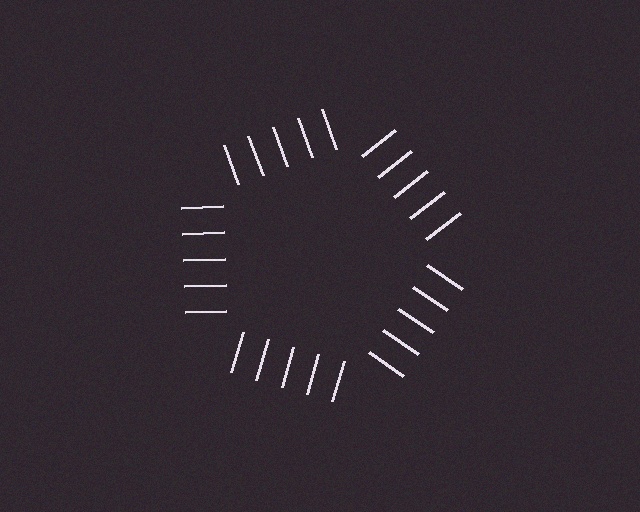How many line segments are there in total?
25 — 5 along each of the 5 edges.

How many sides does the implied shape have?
5 sides — the line-ends trace a pentagon.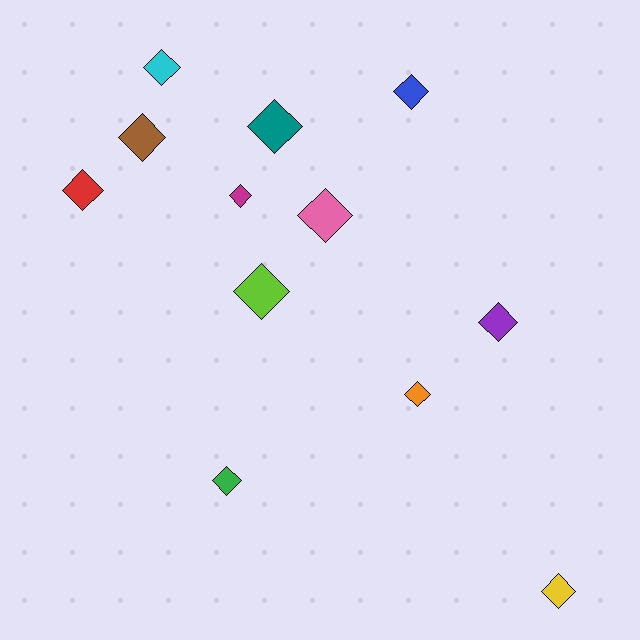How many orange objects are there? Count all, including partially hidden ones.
There is 1 orange object.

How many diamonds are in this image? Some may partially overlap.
There are 12 diamonds.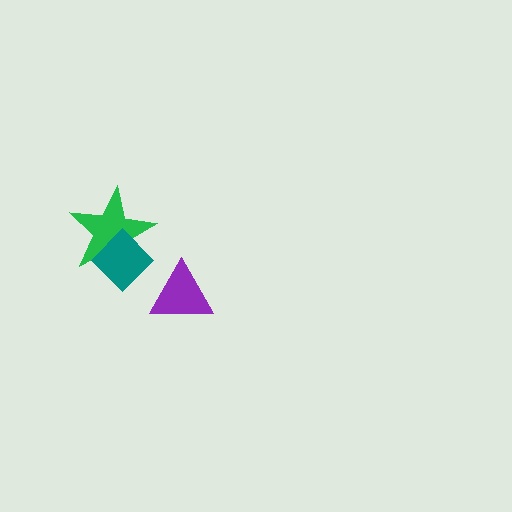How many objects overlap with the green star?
1 object overlaps with the green star.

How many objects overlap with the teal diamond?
1 object overlaps with the teal diamond.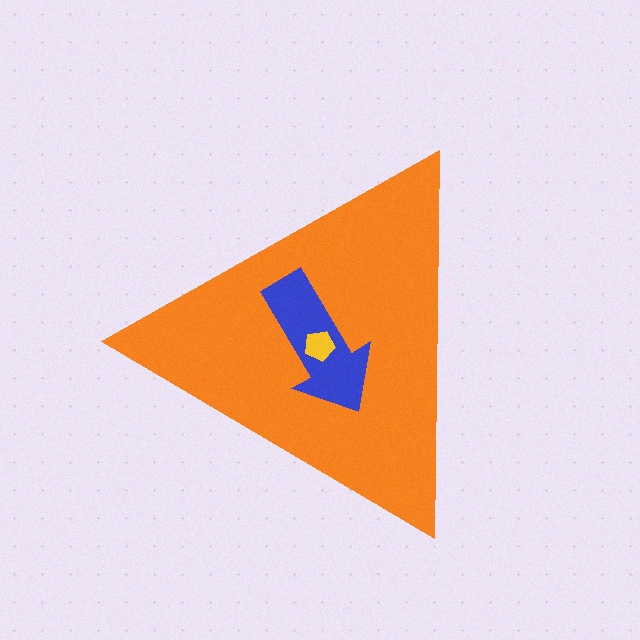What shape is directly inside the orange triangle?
The blue arrow.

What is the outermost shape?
The orange triangle.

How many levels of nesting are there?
3.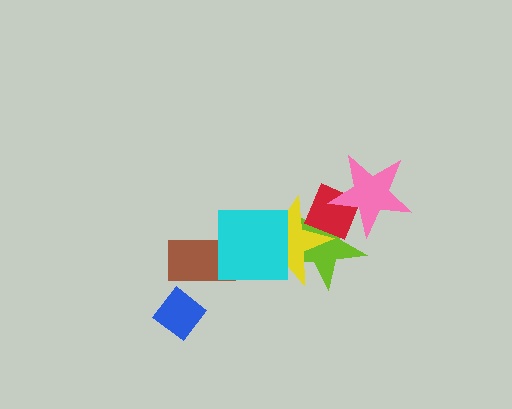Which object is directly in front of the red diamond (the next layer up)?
The yellow star is directly in front of the red diamond.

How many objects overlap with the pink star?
2 objects overlap with the pink star.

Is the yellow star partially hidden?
Yes, it is partially covered by another shape.